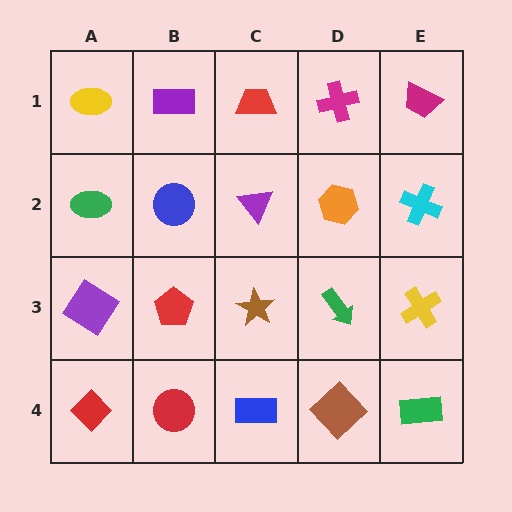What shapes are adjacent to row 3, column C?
A purple triangle (row 2, column C), a blue rectangle (row 4, column C), a red pentagon (row 3, column B), a green arrow (row 3, column D).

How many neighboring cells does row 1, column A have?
2.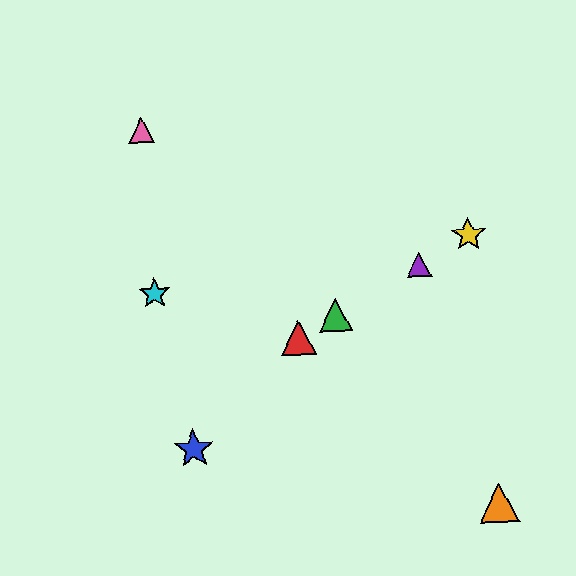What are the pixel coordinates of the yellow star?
The yellow star is at (468, 235).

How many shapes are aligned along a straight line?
4 shapes (the red triangle, the green triangle, the yellow star, the purple triangle) are aligned along a straight line.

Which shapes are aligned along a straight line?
The red triangle, the green triangle, the yellow star, the purple triangle are aligned along a straight line.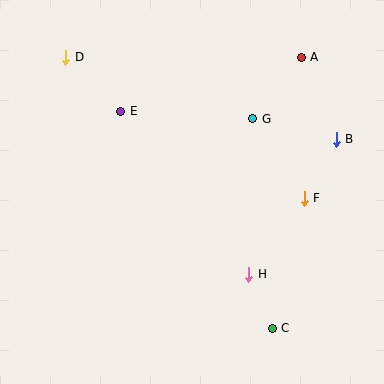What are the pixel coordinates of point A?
Point A is at (301, 57).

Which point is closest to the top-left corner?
Point D is closest to the top-left corner.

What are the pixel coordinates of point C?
Point C is at (272, 328).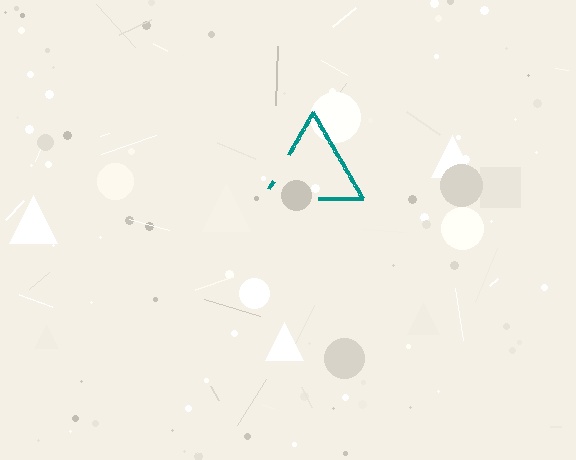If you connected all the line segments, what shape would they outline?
They would outline a triangle.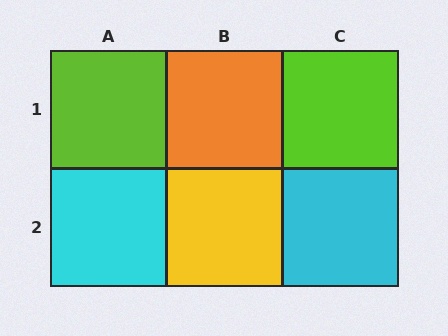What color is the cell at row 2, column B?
Yellow.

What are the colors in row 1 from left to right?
Lime, orange, lime.